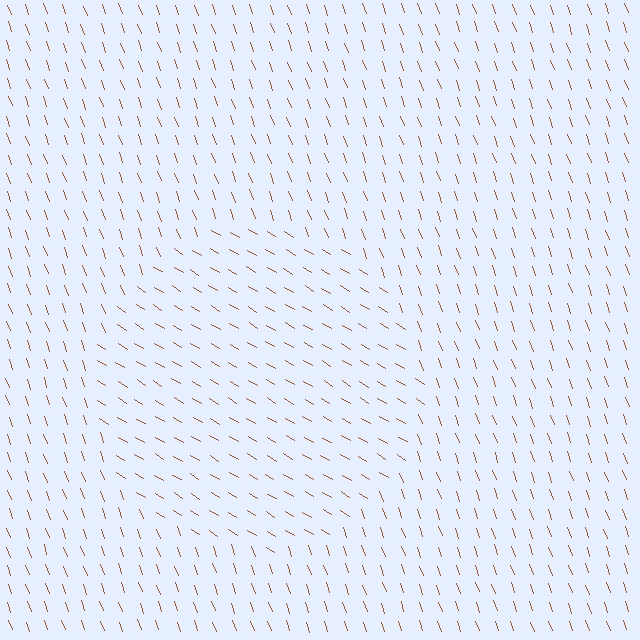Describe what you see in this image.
The image is filled with small brown line segments. A circle region in the image has lines oriented differently from the surrounding lines, creating a visible texture boundary.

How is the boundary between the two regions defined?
The boundary is defined purely by a change in line orientation (approximately 39 degrees difference). All lines are the same color and thickness.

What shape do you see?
I see a circle.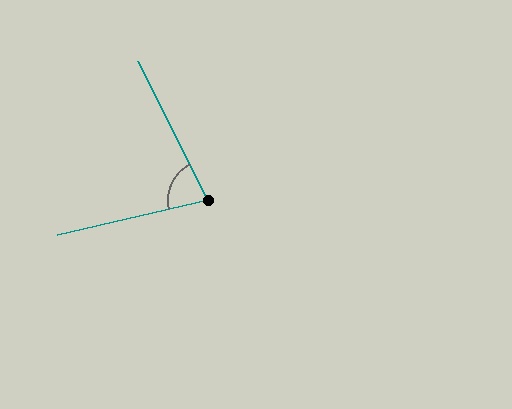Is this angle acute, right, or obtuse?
It is acute.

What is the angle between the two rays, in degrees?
Approximately 76 degrees.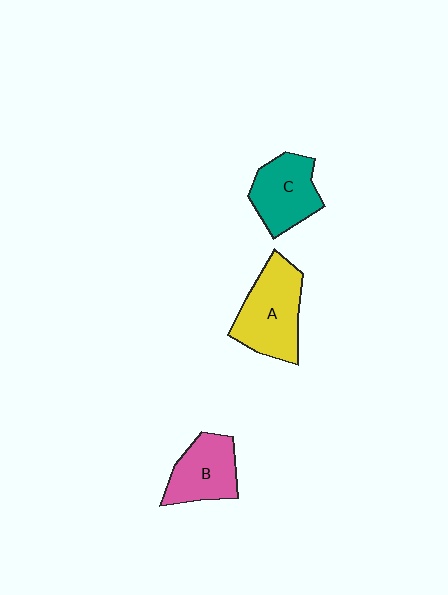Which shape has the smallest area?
Shape B (pink).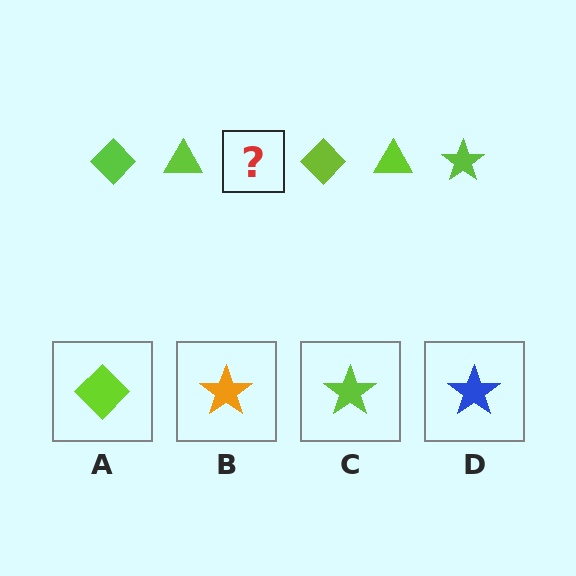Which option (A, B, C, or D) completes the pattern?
C.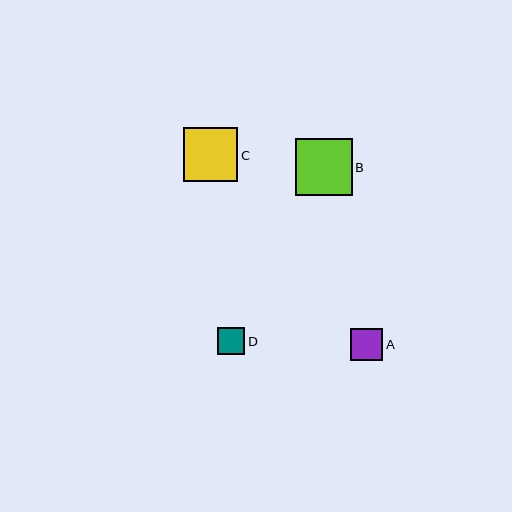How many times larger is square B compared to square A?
Square B is approximately 1.8 times the size of square A.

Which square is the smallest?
Square D is the smallest with a size of approximately 27 pixels.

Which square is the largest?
Square B is the largest with a size of approximately 57 pixels.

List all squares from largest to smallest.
From largest to smallest: B, C, A, D.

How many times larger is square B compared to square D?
Square B is approximately 2.1 times the size of square D.